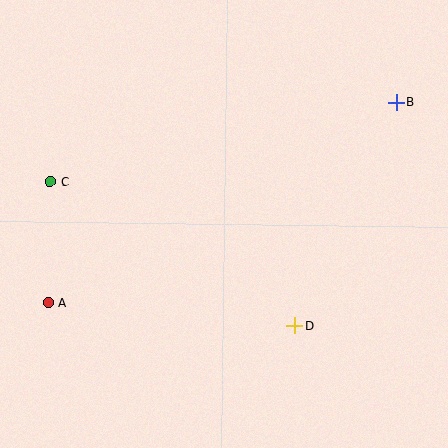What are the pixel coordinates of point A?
Point A is at (48, 302).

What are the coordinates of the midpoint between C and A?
The midpoint between C and A is at (49, 242).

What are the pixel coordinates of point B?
Point B is at (396, 102).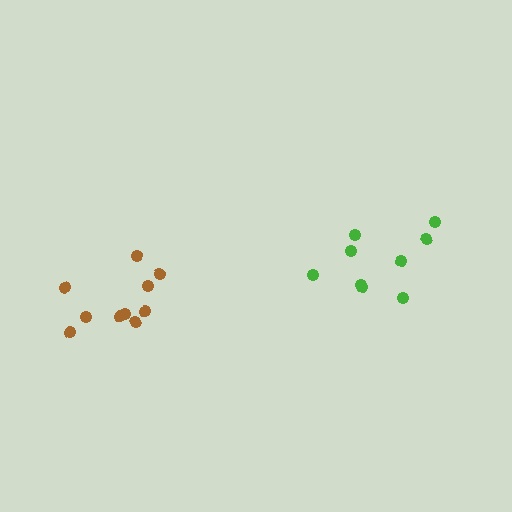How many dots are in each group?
Group 1: 10 dots, Group 2: 9 dots (19 total).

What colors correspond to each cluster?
The clusters are colored: brown, green.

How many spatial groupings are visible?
There are 2 spatial groupings.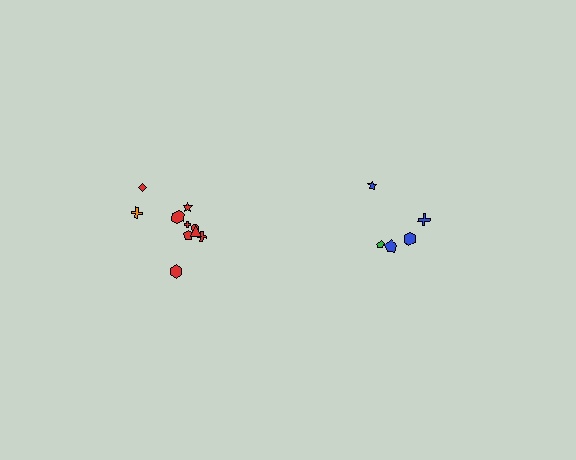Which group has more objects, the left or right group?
The left group.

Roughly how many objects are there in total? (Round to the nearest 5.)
Roughly 15 objects in total.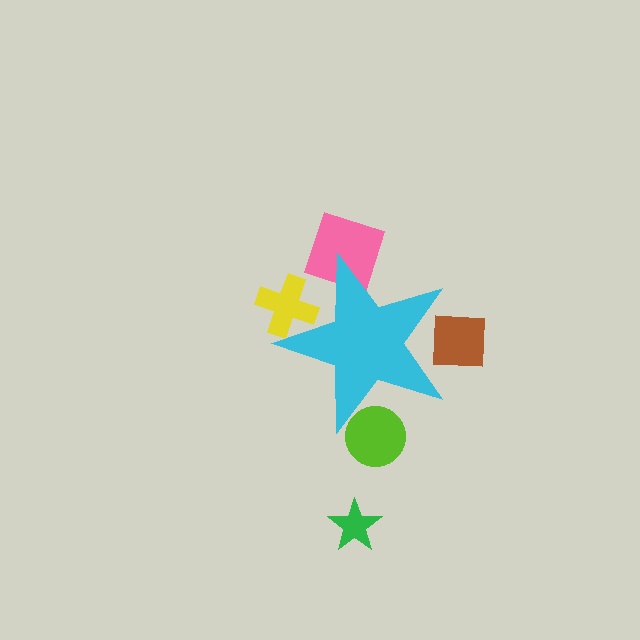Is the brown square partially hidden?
Yes, the brown square is partially hidden behind the cyan star.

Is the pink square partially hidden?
Yes, the pink square is partially hidden behind the cyan star.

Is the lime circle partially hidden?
Yes, the lime circle is partially hidden behind the cyan star.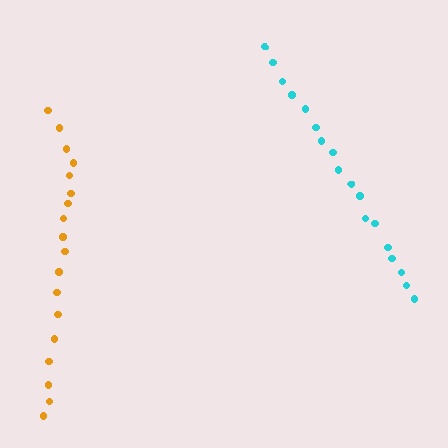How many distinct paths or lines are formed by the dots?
There are 2 distinct paths.